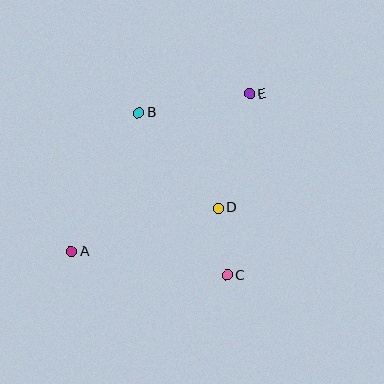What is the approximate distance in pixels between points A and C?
The distance between A and C is approximately 158 pixels.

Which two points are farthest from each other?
Points A and E are farthest from each other.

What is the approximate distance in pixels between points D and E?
The distance between D and E is approximately 119 pixels.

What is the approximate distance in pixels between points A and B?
The distance between A and B is approximately 154 pixels.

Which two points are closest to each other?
Points C and D are closest to each other.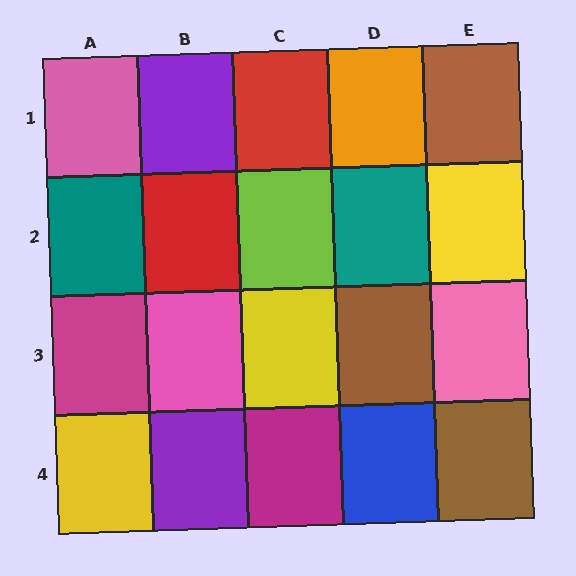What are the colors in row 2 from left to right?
Teal, red, lime, teal, yellow.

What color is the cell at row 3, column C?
Yellow.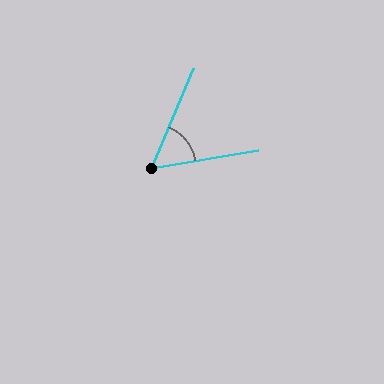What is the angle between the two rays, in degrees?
Approximately 58 degrees.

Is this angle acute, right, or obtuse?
It is acute.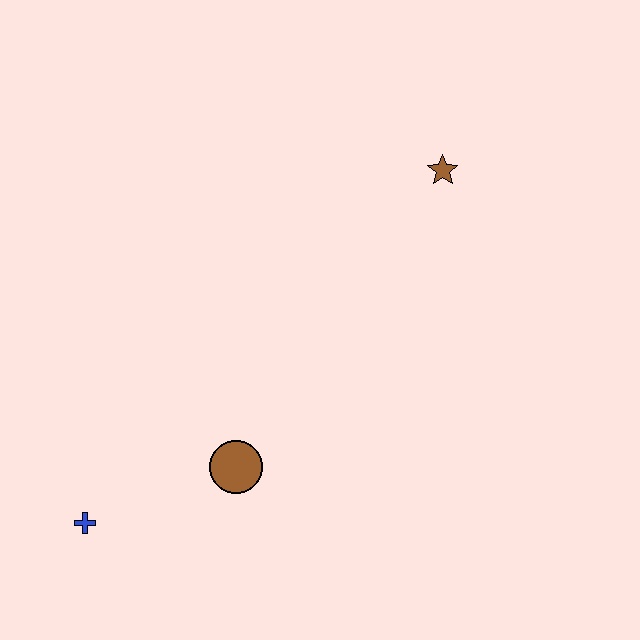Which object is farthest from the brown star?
The blue cross is farthest from the brown star.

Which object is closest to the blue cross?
The brown circle is closest to the blue cross.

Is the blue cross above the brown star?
No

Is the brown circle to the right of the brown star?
No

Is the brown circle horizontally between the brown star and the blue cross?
Yes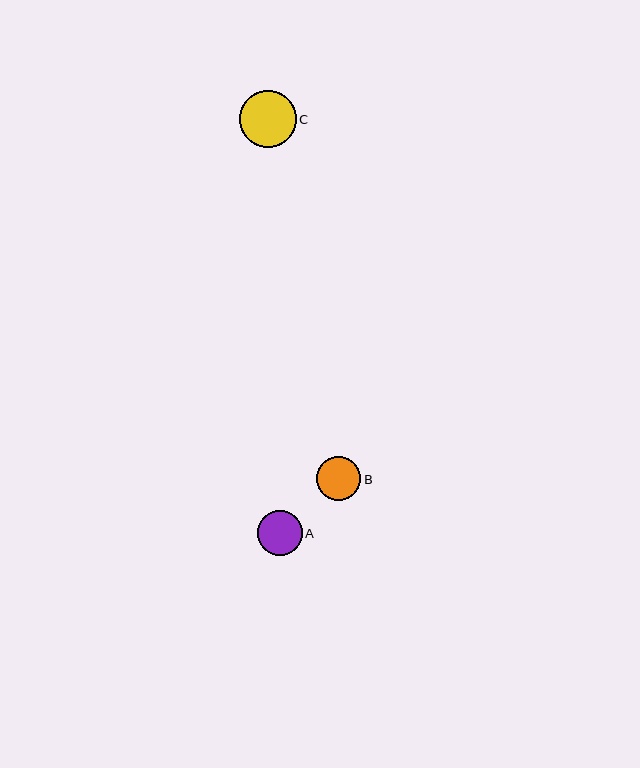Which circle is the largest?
Circle C is the largest with a size of approximately 57 pixels.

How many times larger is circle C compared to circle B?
Circle C is approximately 1.3 times the size of circle B.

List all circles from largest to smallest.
From largest to smallest: C, A, B.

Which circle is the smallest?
Circle B is the smallest with a size of approximately 44 pixels.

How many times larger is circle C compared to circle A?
Circle C is approximately 1.3 times the size of circle A.